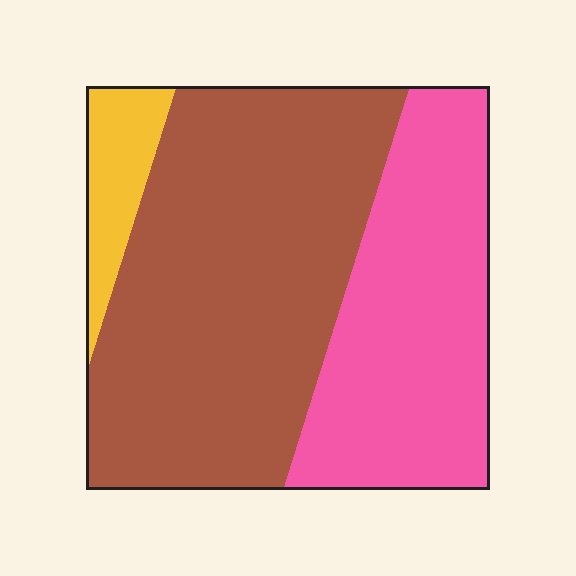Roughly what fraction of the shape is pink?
Pink takes up about three eighths (3/8) of the shape.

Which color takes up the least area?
Yellow, at roughly 10%.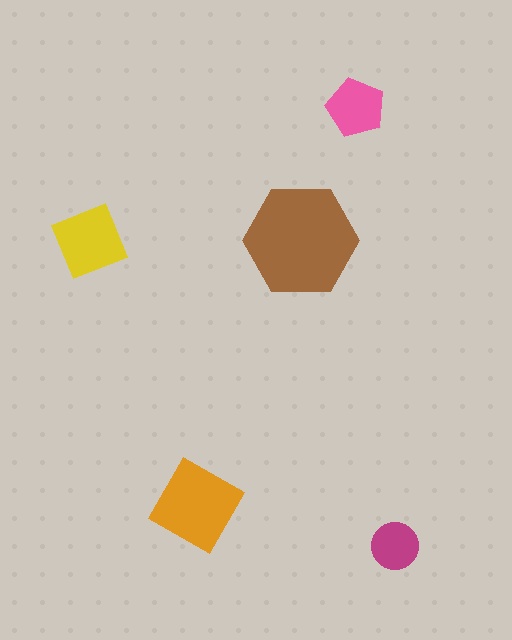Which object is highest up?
The pink pentagon is topmost.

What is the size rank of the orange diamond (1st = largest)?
2nd.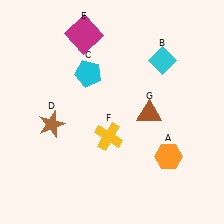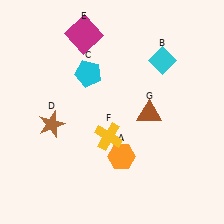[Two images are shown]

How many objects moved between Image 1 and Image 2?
1 object moved between the two images.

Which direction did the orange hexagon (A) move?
The orange hexagon (A) moved left.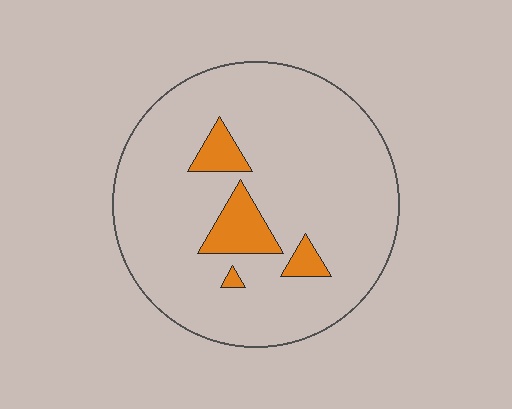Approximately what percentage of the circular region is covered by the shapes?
Approximately 10%.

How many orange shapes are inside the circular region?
4.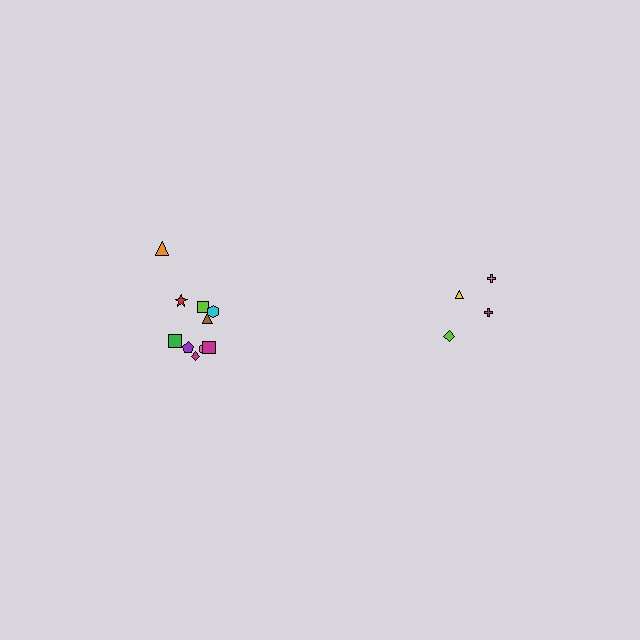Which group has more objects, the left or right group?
The left group.